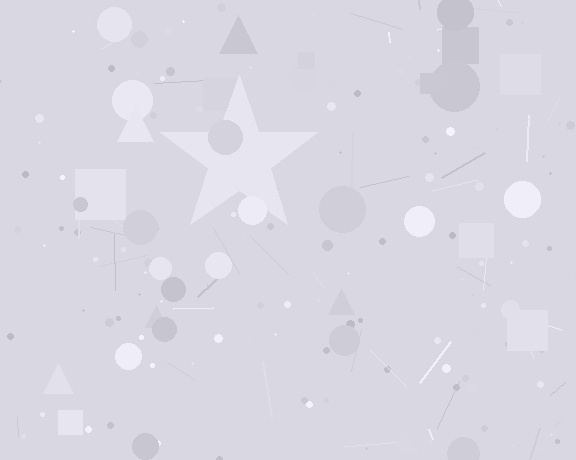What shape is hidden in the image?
A star is hidden in the image.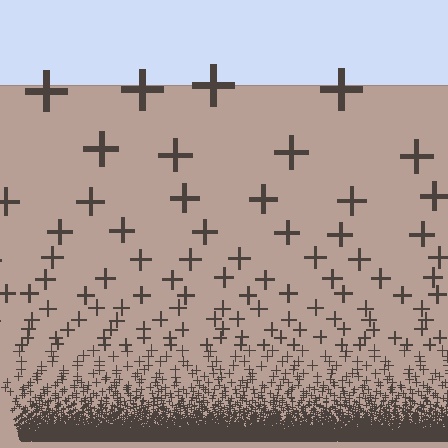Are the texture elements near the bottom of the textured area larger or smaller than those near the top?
Smaller. The gradient is inverted — elements near the bottom are smaller and denser.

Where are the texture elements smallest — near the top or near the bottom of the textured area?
Near the bottom.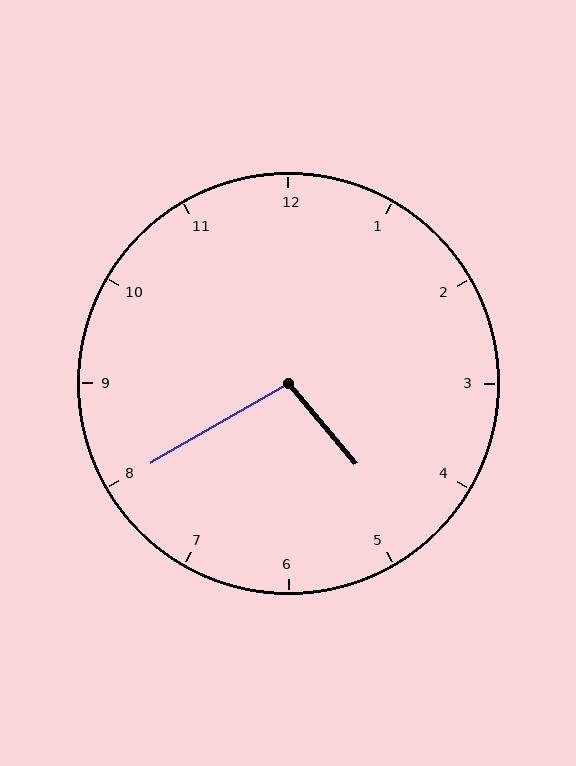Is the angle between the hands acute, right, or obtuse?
It is obtuse.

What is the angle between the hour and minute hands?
Approximately 100 degrees.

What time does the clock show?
4:40.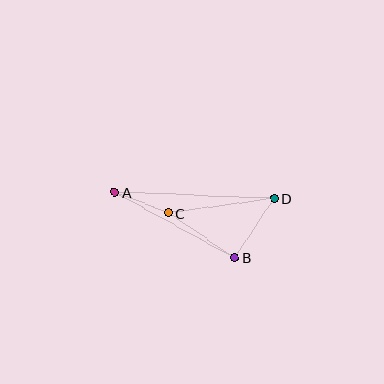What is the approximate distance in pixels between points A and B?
The distance between A and B is approximately 137 pixels.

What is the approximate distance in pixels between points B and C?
The distance between B and C is approximately 80 pixels.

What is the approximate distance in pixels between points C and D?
The distance between C and D is approximately 107 pixels.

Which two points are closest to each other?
Points A and C are closest to each other.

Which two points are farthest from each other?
Points A and D are farthest from each other.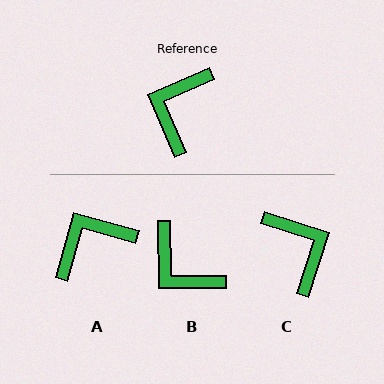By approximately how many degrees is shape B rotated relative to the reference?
Approximately 67 degrees counter-clockwise.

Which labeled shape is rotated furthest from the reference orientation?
C, about 132 degrees away.